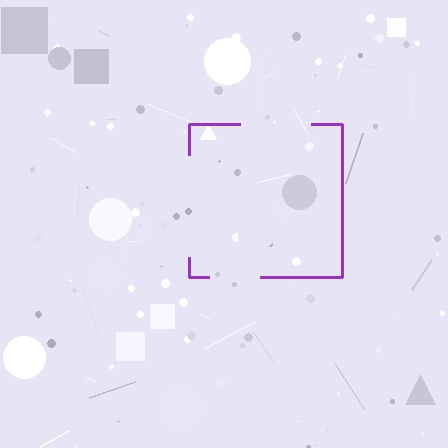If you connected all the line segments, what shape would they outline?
They would outline a square.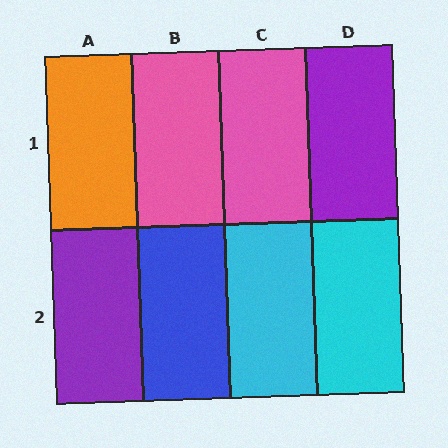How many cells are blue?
1 cell is blue.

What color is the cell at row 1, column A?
Orange.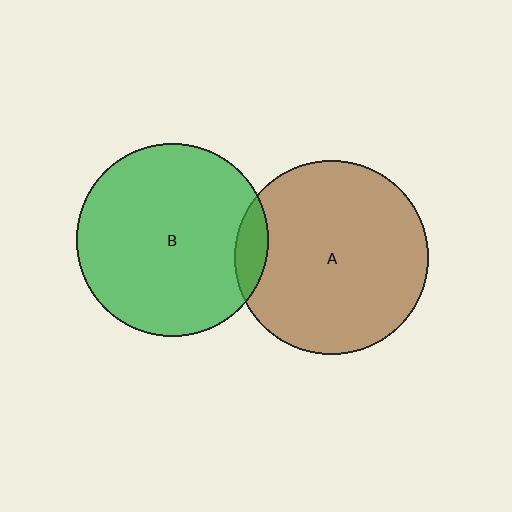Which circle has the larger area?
Circle A (brown).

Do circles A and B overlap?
Yes.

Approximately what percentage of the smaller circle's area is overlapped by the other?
Approximately 10%.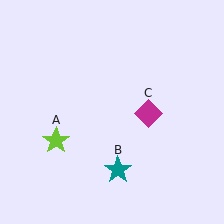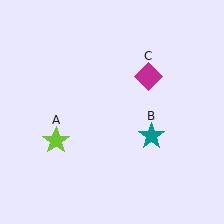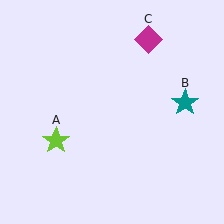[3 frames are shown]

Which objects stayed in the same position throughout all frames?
Lime star (object A) remained stationary.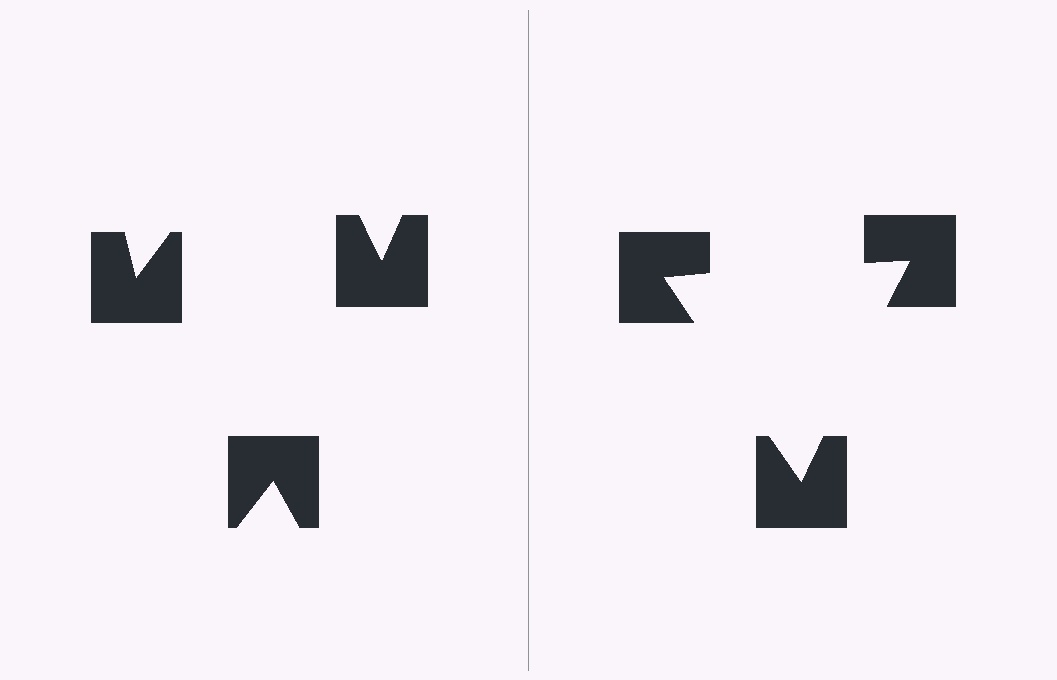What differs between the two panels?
The notched squares are positioned identically on both sides; only the wedge orientations differ. On the right they align to a triangle; on the left they are misaligned.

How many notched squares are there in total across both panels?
6 — 3 on each side.